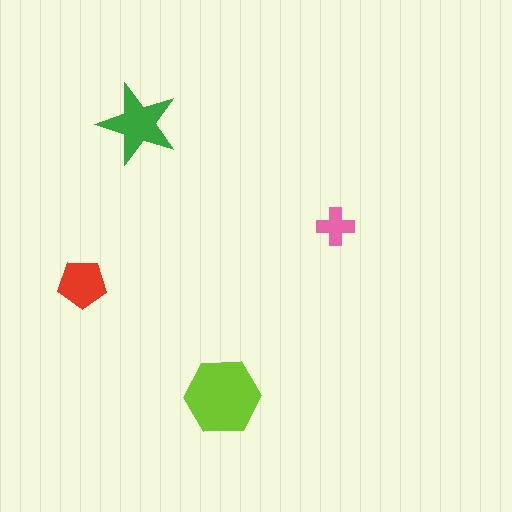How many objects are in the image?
There are 4 objects in the image.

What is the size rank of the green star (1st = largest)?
2nd.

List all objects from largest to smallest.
The lime hexagon, the green star, the red pentagon, the pink cross.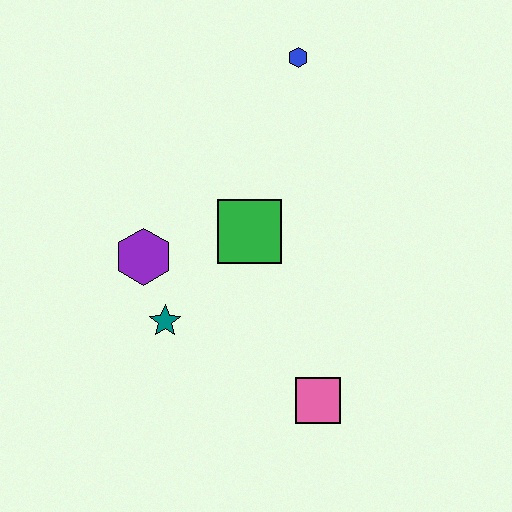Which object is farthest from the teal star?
The blue hexagon is farthest from the teal star.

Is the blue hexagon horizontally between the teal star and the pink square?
Yes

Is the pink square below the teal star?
Yes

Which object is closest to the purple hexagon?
The teal star is closest to the purple hexagon.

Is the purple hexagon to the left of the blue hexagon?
Yes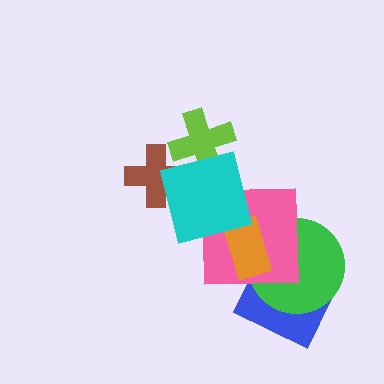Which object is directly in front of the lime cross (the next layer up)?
The brown cross is directly in front of the lime cross.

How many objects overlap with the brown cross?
2 objects overlap with the brown cross.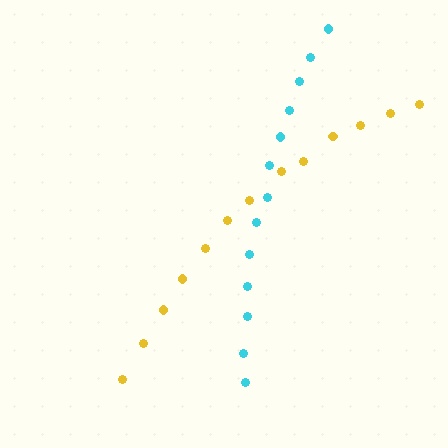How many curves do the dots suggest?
There are 2 distinct paths.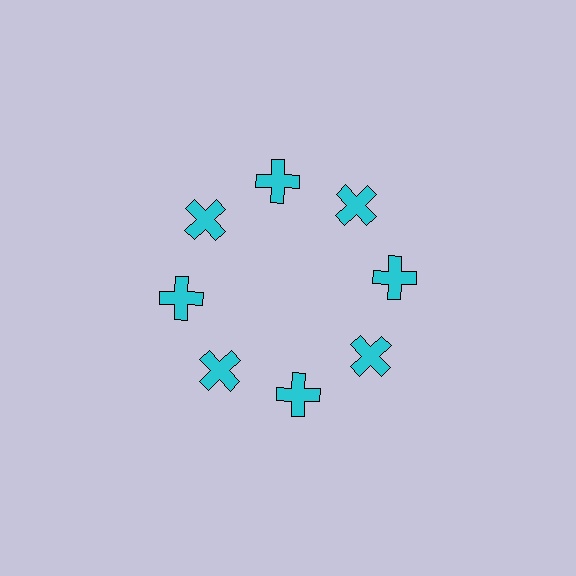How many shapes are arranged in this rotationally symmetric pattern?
There are 8 shapes, arranged in 8 groups of 1.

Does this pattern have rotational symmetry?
Yes, this pattern has 8-fold rotational symmetry. It looks the same after rotating 45 degrees around the center.